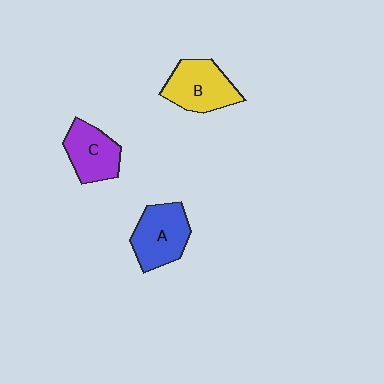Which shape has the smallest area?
Shape C (purple).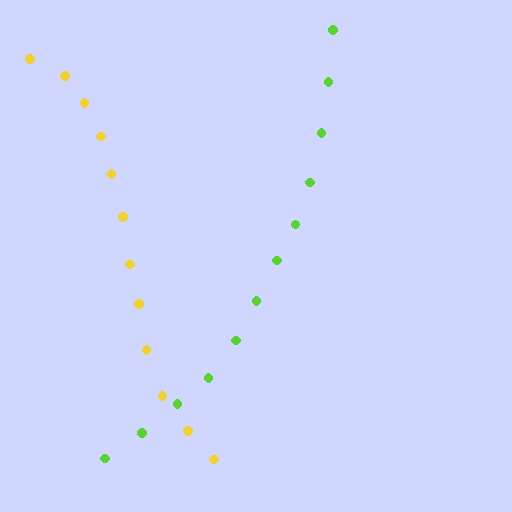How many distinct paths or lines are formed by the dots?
There are 2 distinct paths.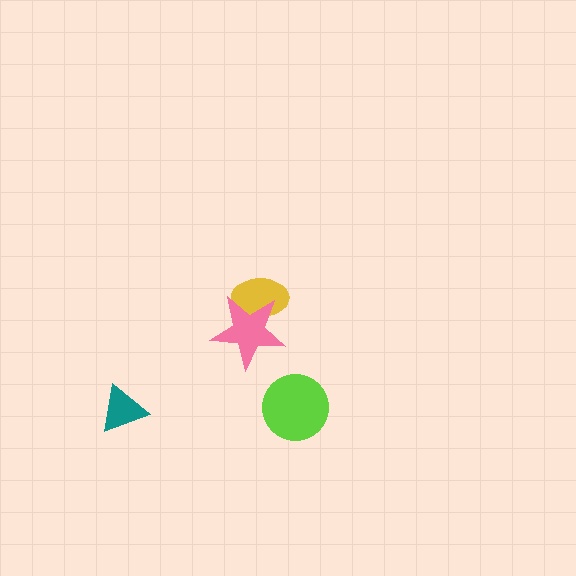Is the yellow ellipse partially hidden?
Yes, it is partially covered by another shape.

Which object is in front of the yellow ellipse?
The pink star is in front of the yellow ellipse.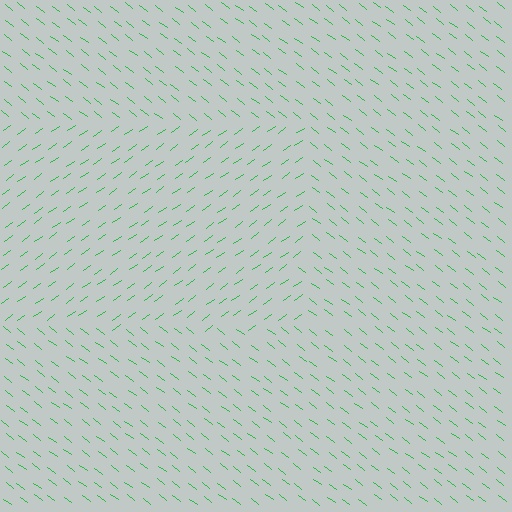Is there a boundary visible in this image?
Yes, there is a texture boundary formed by a change in line orientation.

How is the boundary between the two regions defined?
The boundary is defined purely by a change in line orientation (approximately 73 degrees difference). All lines are the same color and thickness.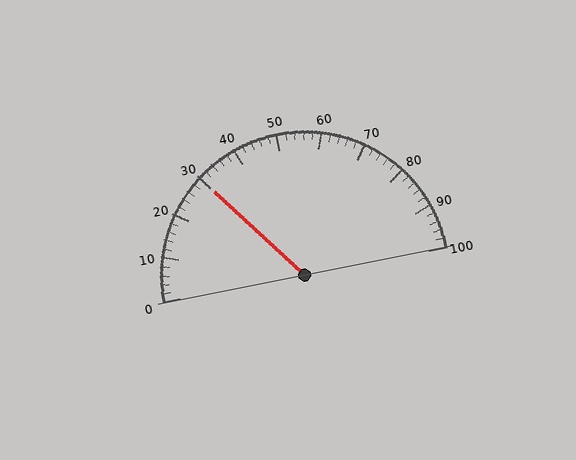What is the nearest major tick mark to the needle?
The nearest major tick mark is 30.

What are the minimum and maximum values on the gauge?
The gauge ranges from 0 to 100.